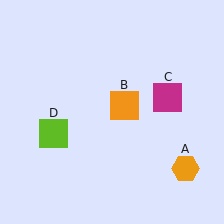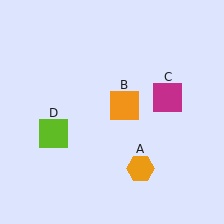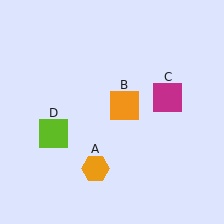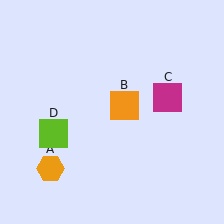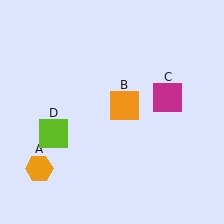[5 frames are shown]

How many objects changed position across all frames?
1 object changed position: orange hexagon (object A).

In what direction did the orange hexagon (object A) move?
The orange hexagon (object A) moved left.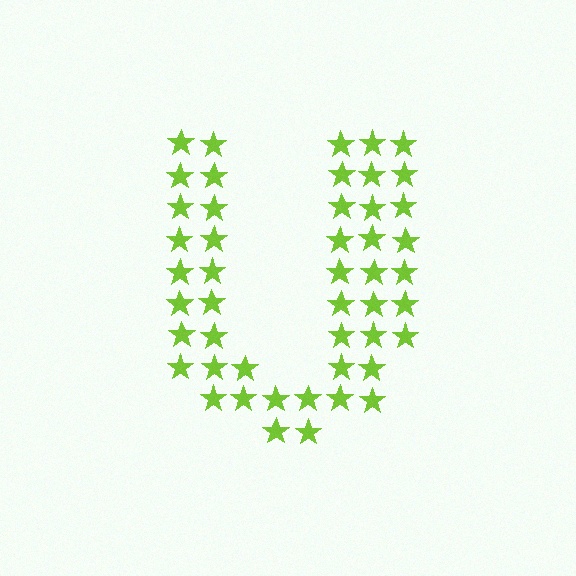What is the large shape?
The large shape is the letter U.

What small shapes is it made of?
It is made of small stars.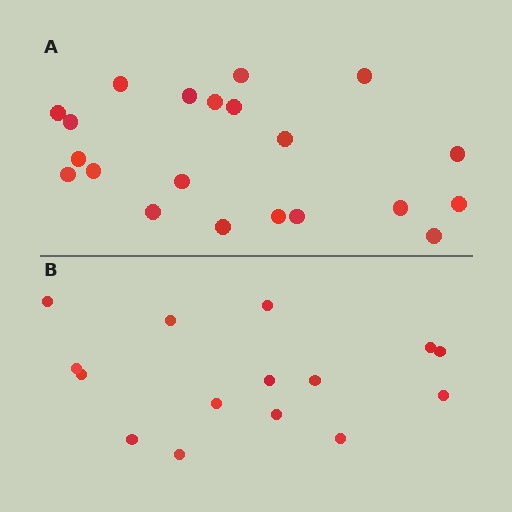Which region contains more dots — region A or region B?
Region A (the top region) has more dots.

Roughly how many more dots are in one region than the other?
Region A has about 6 more dots than region B.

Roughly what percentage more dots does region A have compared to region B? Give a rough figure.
About 40% more.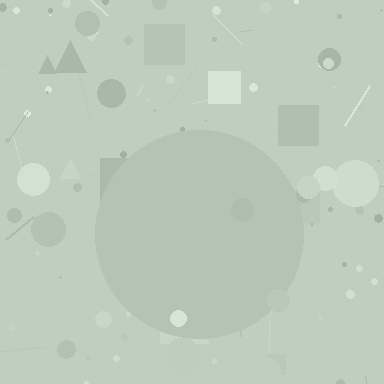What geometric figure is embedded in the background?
A circle is embedded in the background.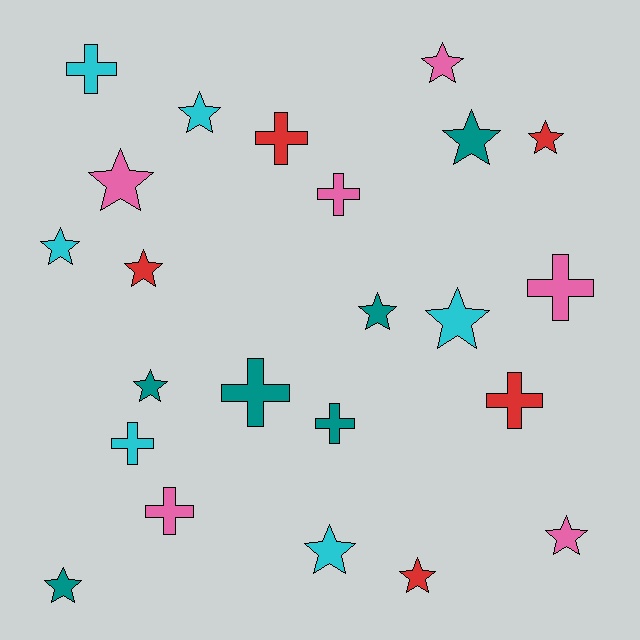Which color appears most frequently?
Teal, with 6 objects.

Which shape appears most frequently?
Star, with 14 objects.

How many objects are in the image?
There are 23 objects.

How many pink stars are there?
There are 3 pink stars.